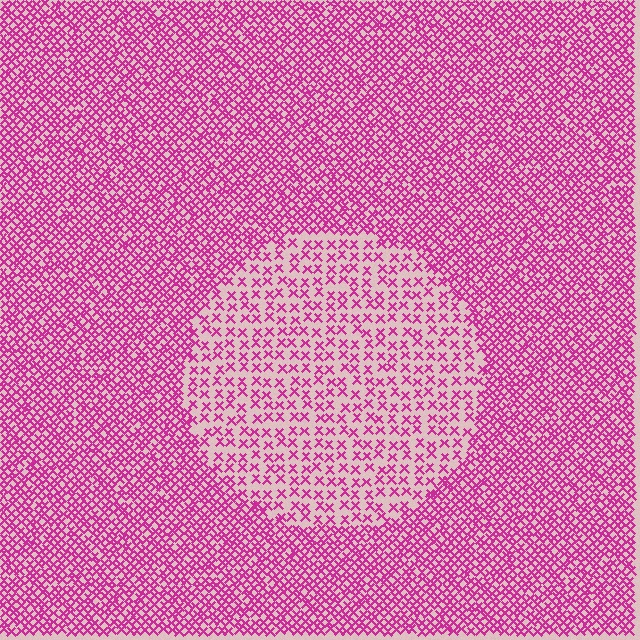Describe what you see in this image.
The image contains small magenta elements arranged at two different densities. A circle-shaped region is visible where the elements are less densely packed than the surrounding area.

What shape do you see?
I see a circle.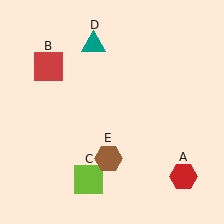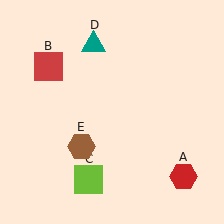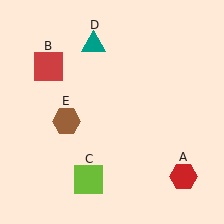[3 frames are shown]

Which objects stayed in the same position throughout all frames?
Red hexagon (object A) and red square (object B) and lime square (object C) and teal triangle (object D) remained stationary.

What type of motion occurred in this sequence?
The brown hexagon (object E) rotated clockwise around the center of the scene.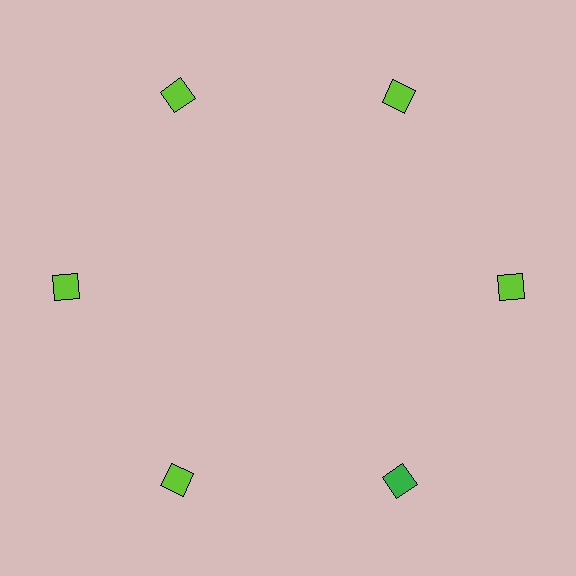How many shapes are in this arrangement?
There are 6 shapes arranged in a ring pattern.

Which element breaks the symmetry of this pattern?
The green square at roughly the 5 o'clock position breaks the symmetry. All other shapes are lime squares.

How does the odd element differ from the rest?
It has a different color: green instead of lime.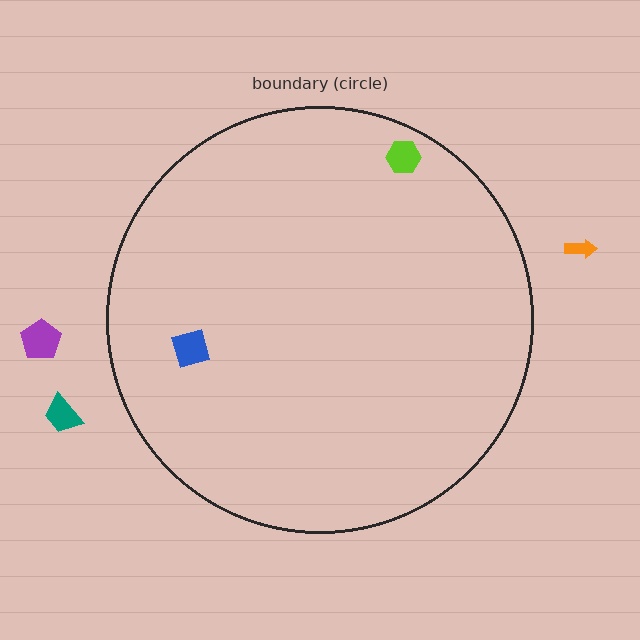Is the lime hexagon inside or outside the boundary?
Inside.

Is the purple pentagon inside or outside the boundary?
Outside.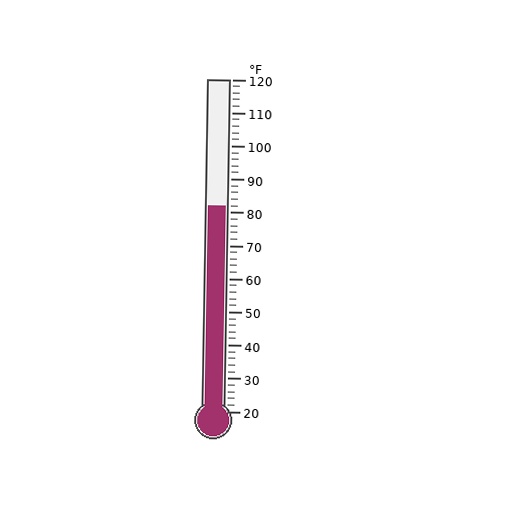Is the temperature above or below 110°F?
The temperature is below 110°F.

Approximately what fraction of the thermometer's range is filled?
The thermometer is filled to approximately 60% of its range.